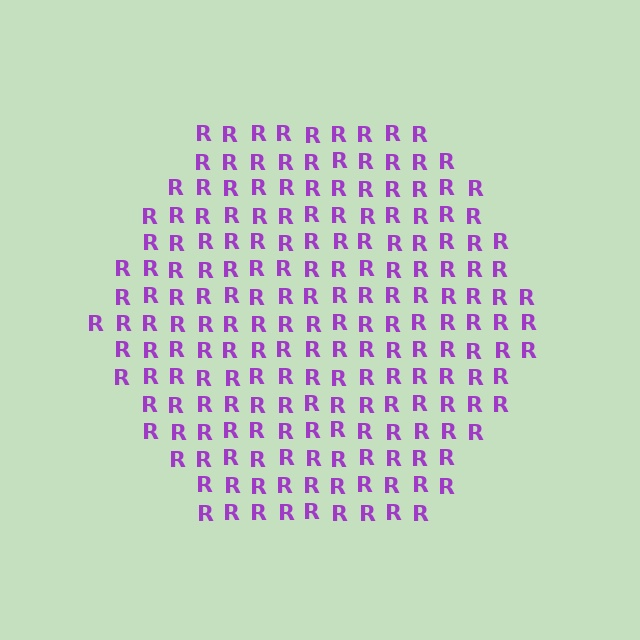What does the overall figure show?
The overall figure shows a hexagon.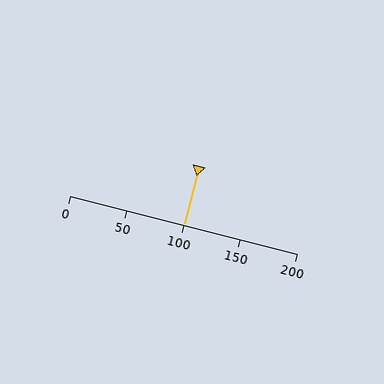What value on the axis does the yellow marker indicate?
The marker indicates approximately 100.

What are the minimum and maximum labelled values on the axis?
The axis runs from 0 to 200.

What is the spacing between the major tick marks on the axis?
The major ticks are spaced 50 apart.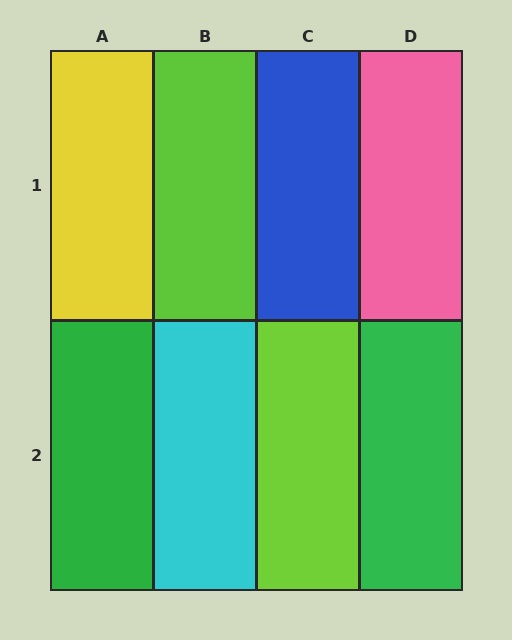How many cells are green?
2 cells are green.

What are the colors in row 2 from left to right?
Green, cyan, lime, green.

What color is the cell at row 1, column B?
Lime.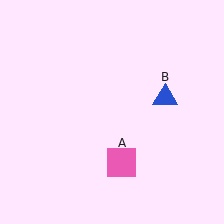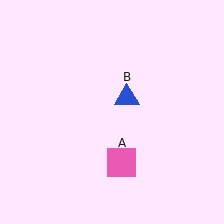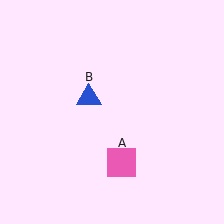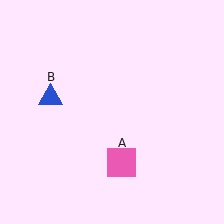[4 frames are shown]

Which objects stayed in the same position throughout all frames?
Pink square (object A) remained stationary.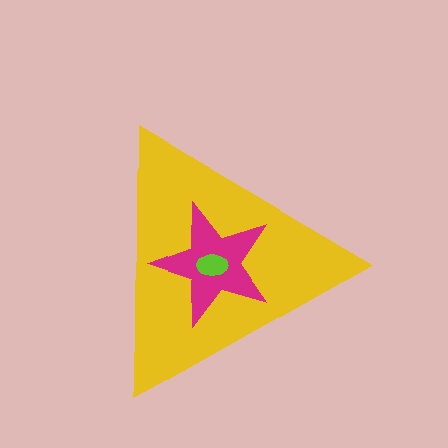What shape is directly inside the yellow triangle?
The magenta star.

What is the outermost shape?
The yellow triangle.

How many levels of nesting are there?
3.